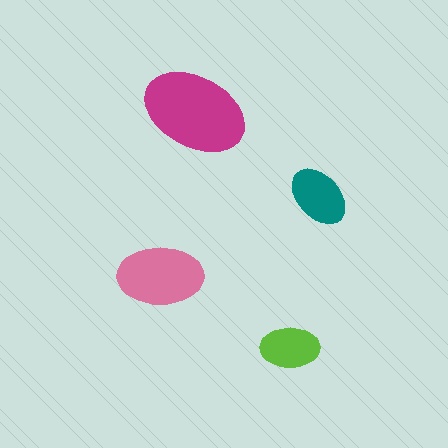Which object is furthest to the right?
The teal ellipse is rightmost.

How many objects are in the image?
There are 4 objects in the image.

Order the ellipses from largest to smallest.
the magenta one, the pink one, the teal one, the lime one.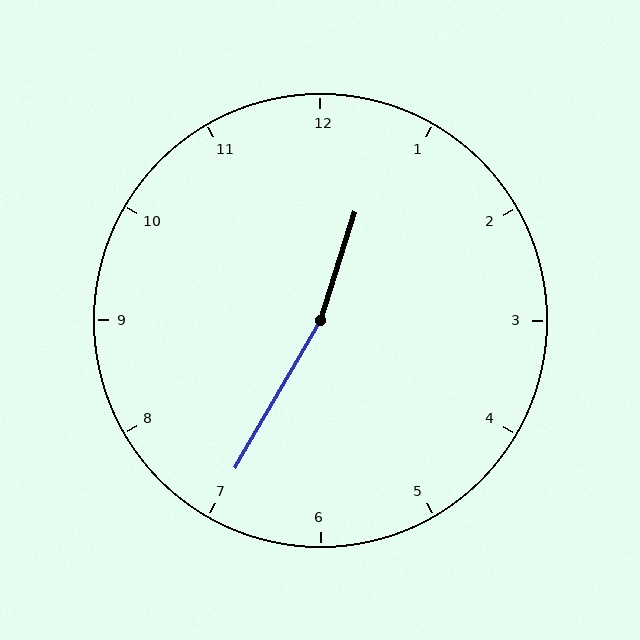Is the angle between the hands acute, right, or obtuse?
It is obtuse.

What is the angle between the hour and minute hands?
Approximately 168 degrees.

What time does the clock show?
12:35.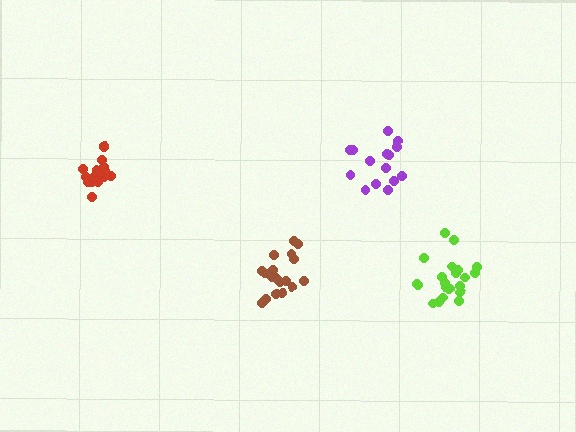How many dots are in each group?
Group 1: 21 dots, Group 2: 17 dots, Group 3: 15 dots, Group 4: 19 dots (72 total).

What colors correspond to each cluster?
The clusters are colored: lime, red, purple, brown.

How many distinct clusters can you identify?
There are 4 distinct clusters.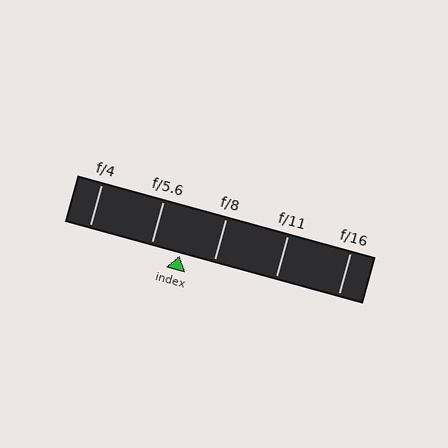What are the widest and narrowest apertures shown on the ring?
The widest aperture shown is f/4 and the narrowest is f/16.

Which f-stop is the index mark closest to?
The index mark is closest to f/5.6.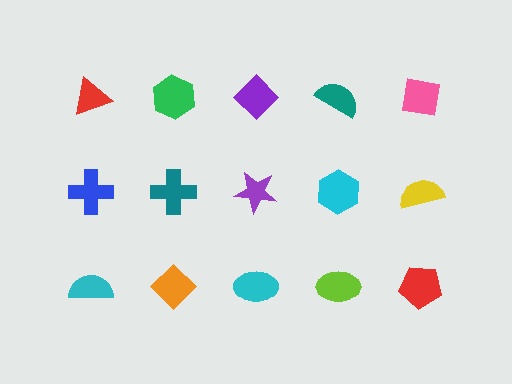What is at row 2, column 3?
A purple star.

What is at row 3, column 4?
A lime ellipse.